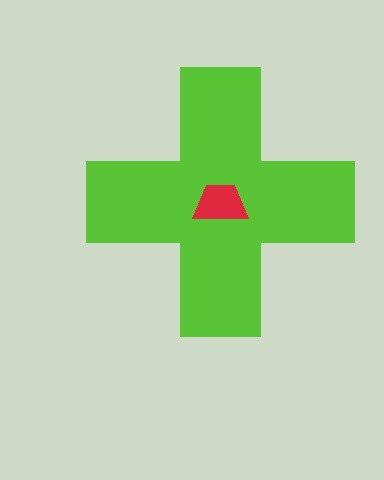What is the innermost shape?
The red trapezoid.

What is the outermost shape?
The lime cross.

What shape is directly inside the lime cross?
The red trapezoid.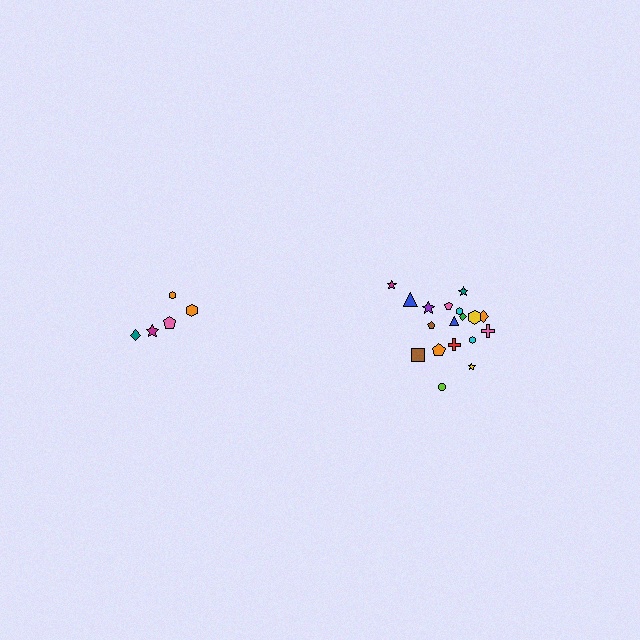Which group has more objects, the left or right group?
The right group.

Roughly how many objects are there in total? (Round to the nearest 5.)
Roughly 25 objects in total.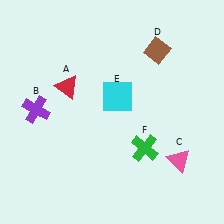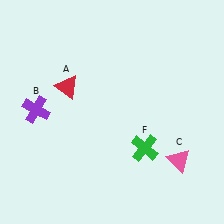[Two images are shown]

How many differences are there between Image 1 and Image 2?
There are 2 differences between the two images.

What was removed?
The cyan square (E), the brown diamond (D) were removed in Image 2.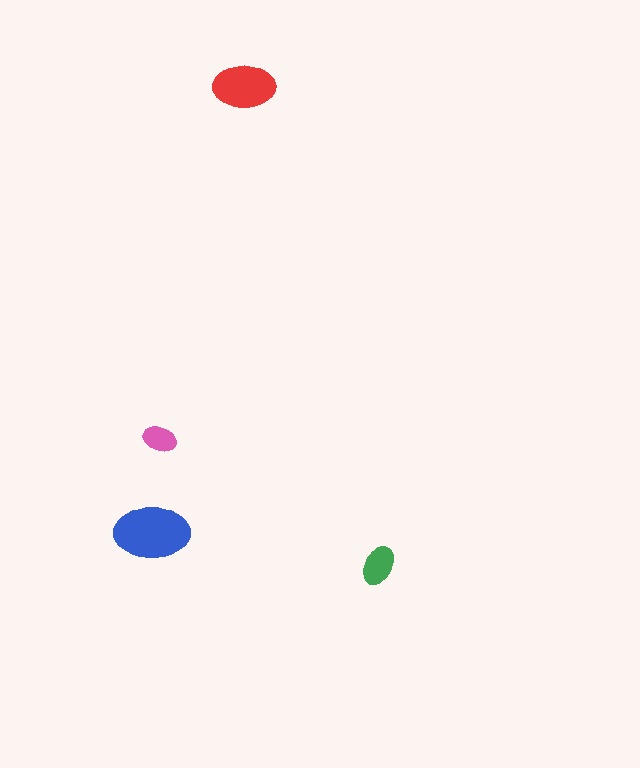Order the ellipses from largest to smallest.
the blue one, the red one, the green one, the pink one.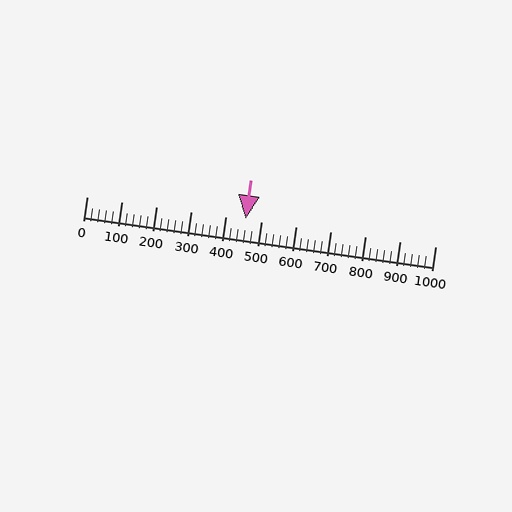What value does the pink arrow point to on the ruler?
The pink arrow points to approximately 457.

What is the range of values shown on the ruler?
The ruler shows values from 0 to 1000.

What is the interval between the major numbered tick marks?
The major tick marks are spaced 100 units apart.